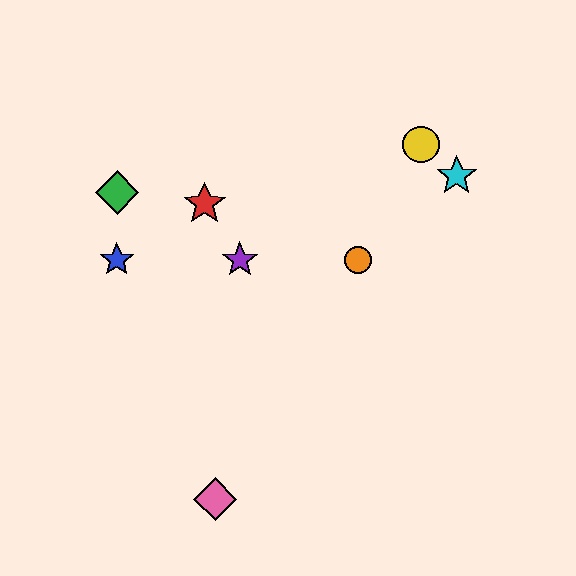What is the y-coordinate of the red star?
The red star is at y≈204.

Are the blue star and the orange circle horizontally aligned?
Yes, both are at y≈260.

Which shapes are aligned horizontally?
The blue star, the purple star, the orange circle are aligned horizontally.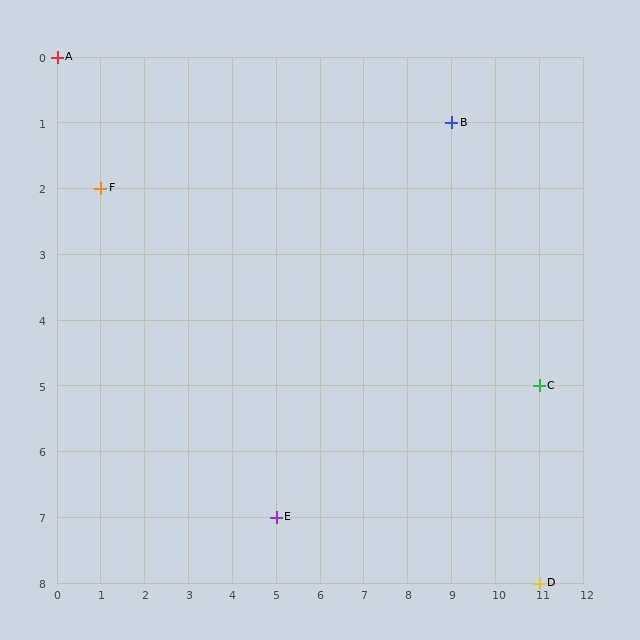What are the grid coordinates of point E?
Point E is at grid coordinates (5, 7).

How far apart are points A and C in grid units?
Points A and C are 11 columns and 5 rows apart (about 12.1 grid units diagonally).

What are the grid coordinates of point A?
Point A is at grid coordinates (0, 0).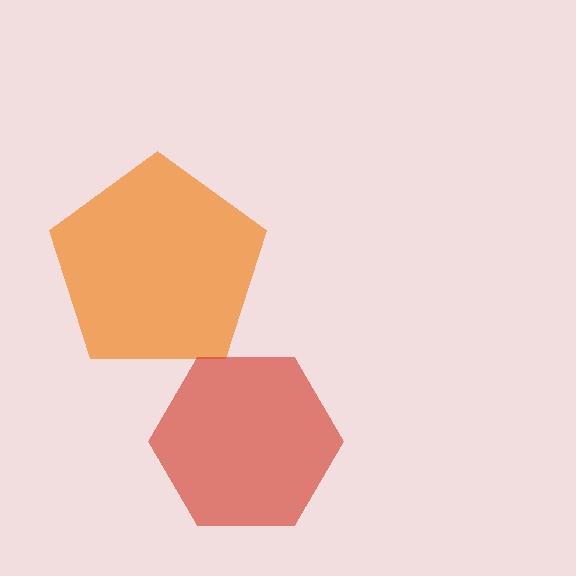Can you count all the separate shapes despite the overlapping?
Yes, there are 2 separate shapes.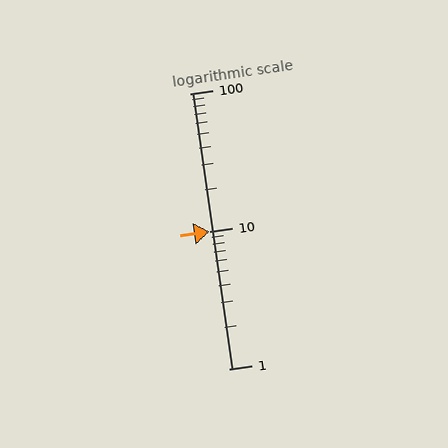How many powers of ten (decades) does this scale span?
The scale spans 2 decades, from 1 to 100.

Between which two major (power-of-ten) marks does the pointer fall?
The pointer is between 10 and 100.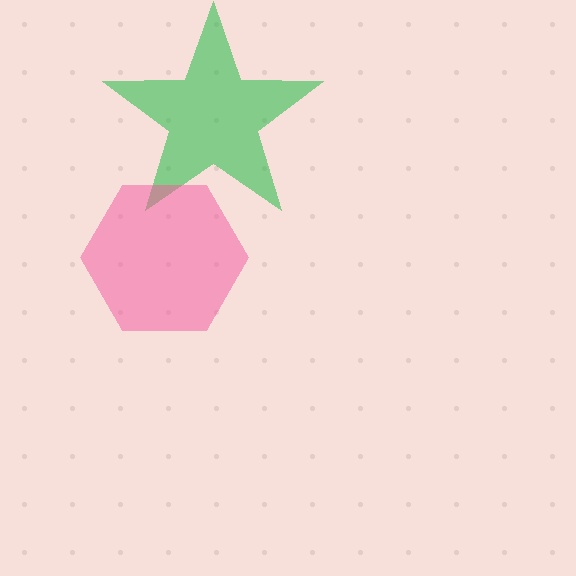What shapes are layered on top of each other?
The layered shapes are: a green star, a pink hexagon.